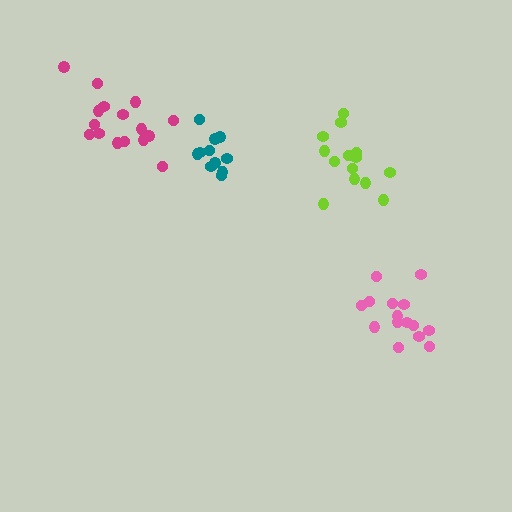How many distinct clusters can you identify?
There are 4 distinct clusters.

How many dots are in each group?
Group 1: 15 dots, Group 2: 11 dots, Group 3: 16 dots, Group 4: 14 dots (56 total).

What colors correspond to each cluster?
The clusters are colored: pink, teal, magenta, lime.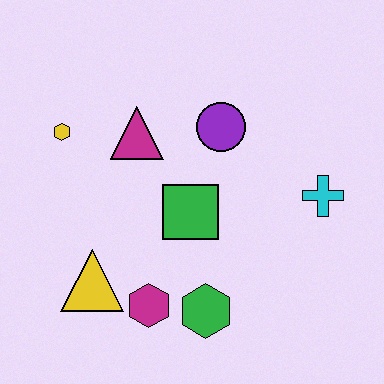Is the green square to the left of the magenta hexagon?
No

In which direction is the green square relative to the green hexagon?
The green square is above the green hexagon.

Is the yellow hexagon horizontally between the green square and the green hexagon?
No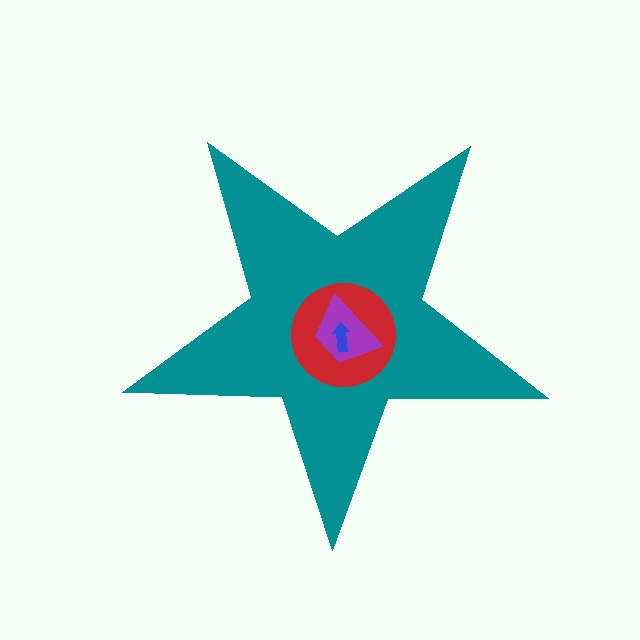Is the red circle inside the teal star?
Yes.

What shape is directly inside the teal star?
The red circle.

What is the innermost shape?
The blue arrow.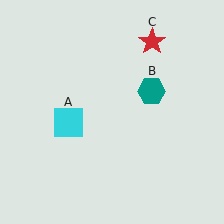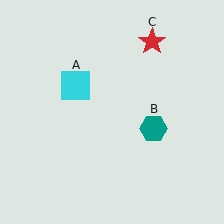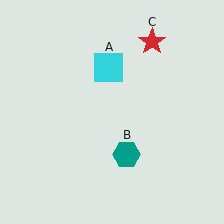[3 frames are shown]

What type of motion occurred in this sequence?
The cyan square (object A), teal hexagon (object B) rotated clockwise around the center of the scene.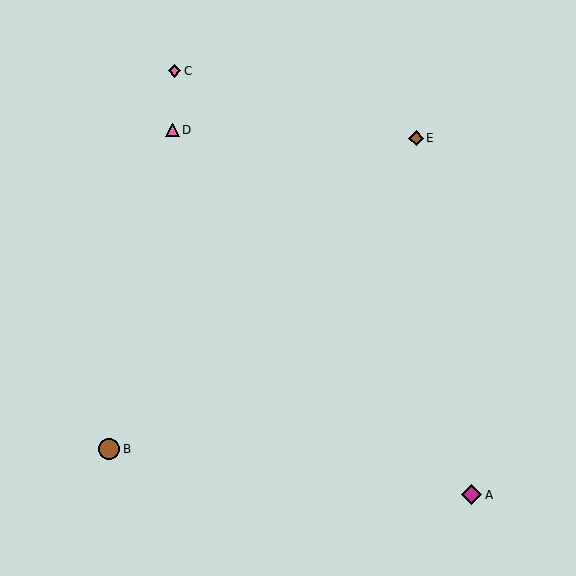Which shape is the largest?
The brown circle (labeled B) is the largest.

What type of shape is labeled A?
Shape A is a magenta diamond.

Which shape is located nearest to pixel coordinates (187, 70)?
The pink diamond (labeled C) at (174, 71) is nearest to that location.